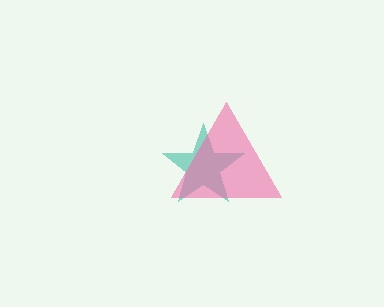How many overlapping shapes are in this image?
There are 2 overlapping shapes in the image.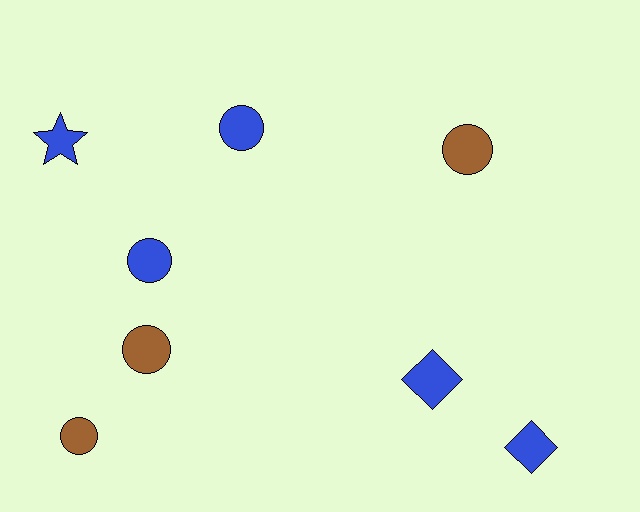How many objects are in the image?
There are 8 objects.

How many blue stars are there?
There is 1 blue star.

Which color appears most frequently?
Blue, with 5 objects.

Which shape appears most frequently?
Circle, with 5 objects.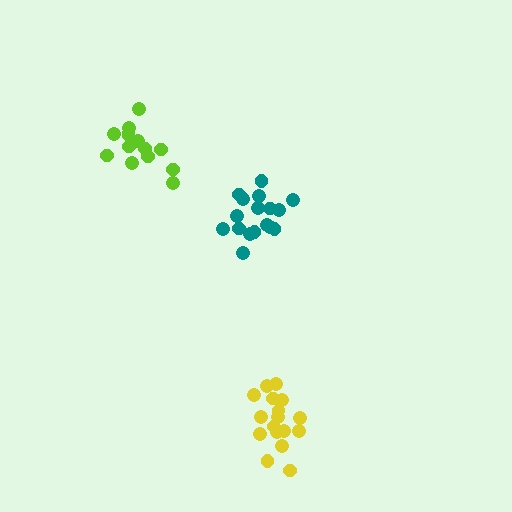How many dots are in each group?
Group 1: 17 dots, Group 2: 14 dots, Group 3: 17 dots (48 total).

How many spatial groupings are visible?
There are 3 spatial groupings.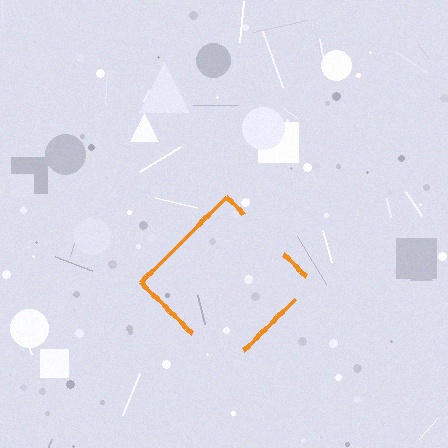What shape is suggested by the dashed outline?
The dashed outline suggests a diamond.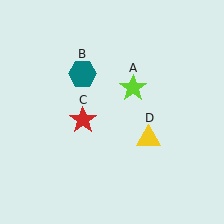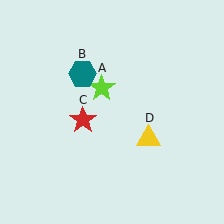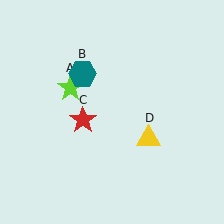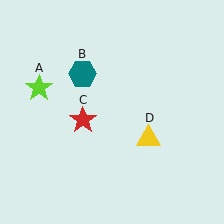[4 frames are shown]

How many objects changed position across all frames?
1 object changed position: lime star (object A).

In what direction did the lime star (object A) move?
The lime star (object A) moved left.